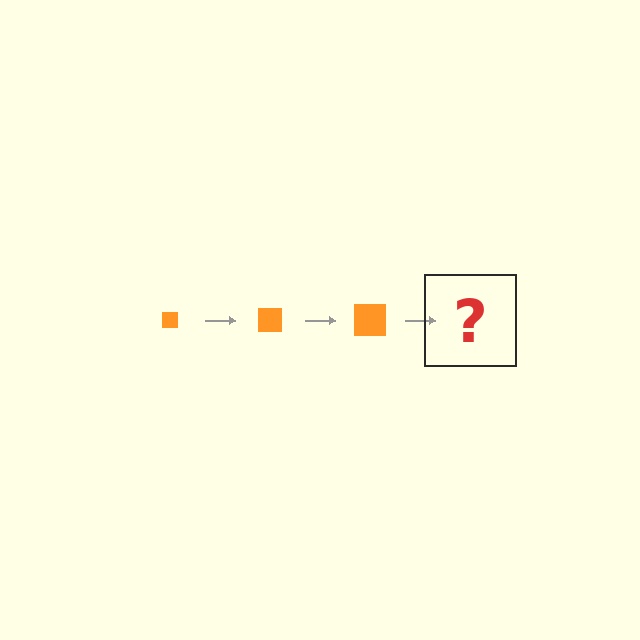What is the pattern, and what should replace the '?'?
The pattern is that the square gets progressively larger each step. The '?' should be an orange square, larger than the previous one.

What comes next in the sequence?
The next element should be an orange square, larger than the previous one.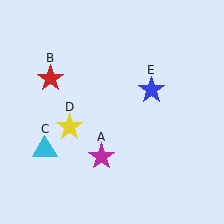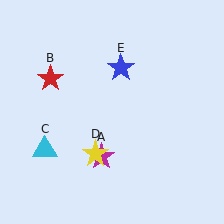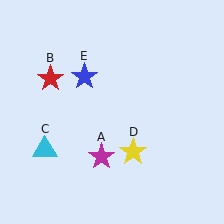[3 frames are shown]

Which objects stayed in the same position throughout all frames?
Magenta star (object A) and red star (object B) and cyan triangle (object C) remained stationary.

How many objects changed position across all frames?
2 objects changed position: yellow star (object D), blue star (object E).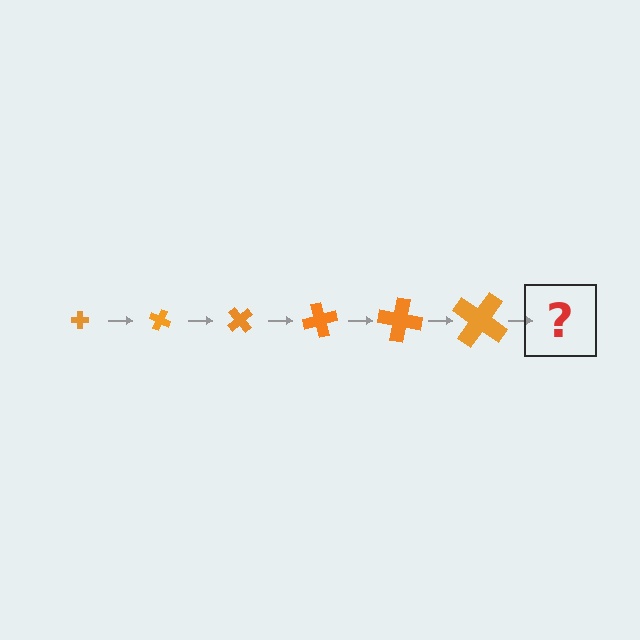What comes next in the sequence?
The next element should be a cross, larger than the previous one and rotated 150 degrees from the start.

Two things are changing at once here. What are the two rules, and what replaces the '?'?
The two rules are that the cross grows larger each step and it rotates 25 degrees each step. The '?' should be a cross, larger than the previous one and rotated 150 degrees from the start.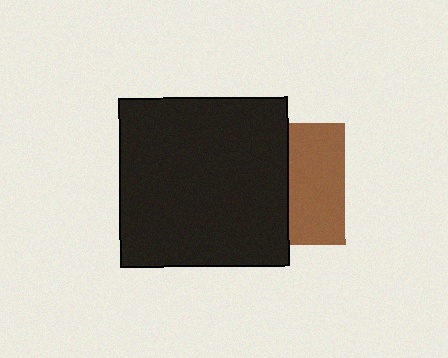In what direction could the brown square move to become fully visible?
The brown square could move right. That would shift it out from behind the black square entirely.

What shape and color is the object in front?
The object in front is a black square.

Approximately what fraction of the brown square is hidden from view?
Roughly 54% of the brown square is hidden behind the black square.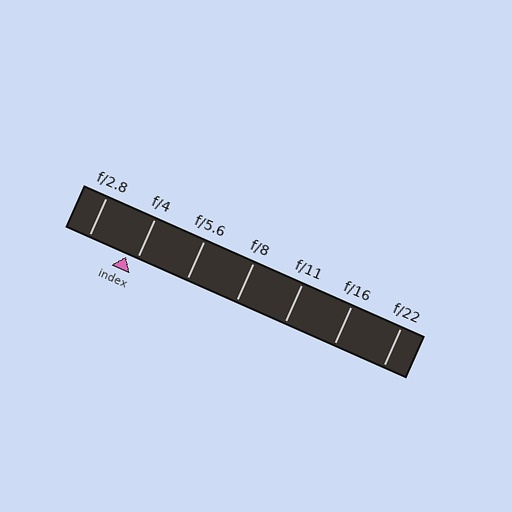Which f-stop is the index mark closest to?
The index mark is closest to f/4.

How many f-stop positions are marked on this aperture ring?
There are 7 f-stop positions marked.